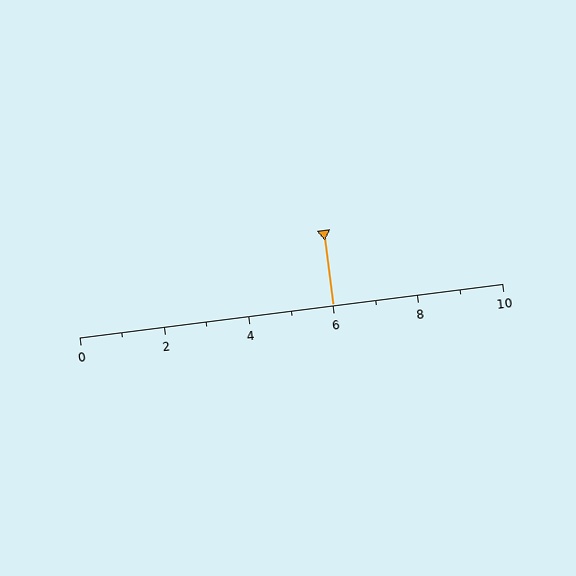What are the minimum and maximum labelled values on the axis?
The axis runs from 0 to 10.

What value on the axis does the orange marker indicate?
The marker indicates approximately 6.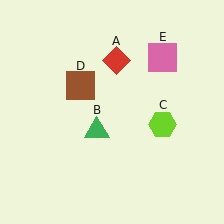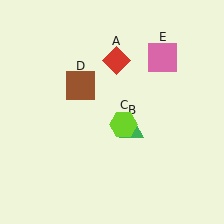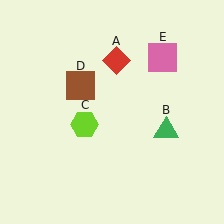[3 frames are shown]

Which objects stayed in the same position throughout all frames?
Red diamond (object A) and brown square (object D) and pink square (object E) remained stationary.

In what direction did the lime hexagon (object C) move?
The lime hexagon (object C) moved left.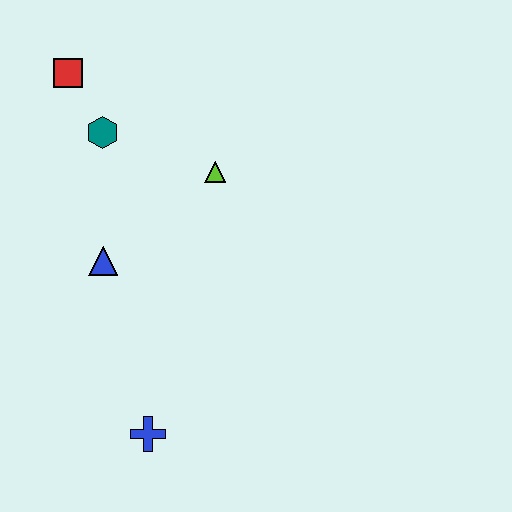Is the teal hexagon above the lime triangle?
Yes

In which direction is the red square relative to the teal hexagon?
The red square is above the teal hexagon.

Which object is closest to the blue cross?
The blue triangle is closest to the blue cross.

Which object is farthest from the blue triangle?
The red square is farthest from the blue triangle.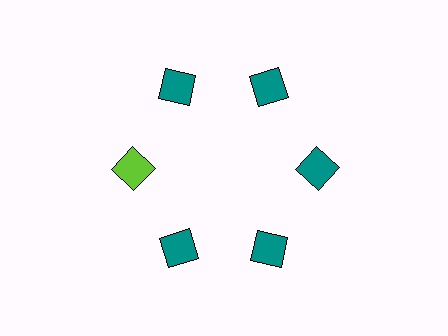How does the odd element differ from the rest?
It has a different color: lime instead of teal.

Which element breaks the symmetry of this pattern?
The lime diamond at roughly the 9 o'clock position breaks the symmetry. All other shapes are teal diamonds.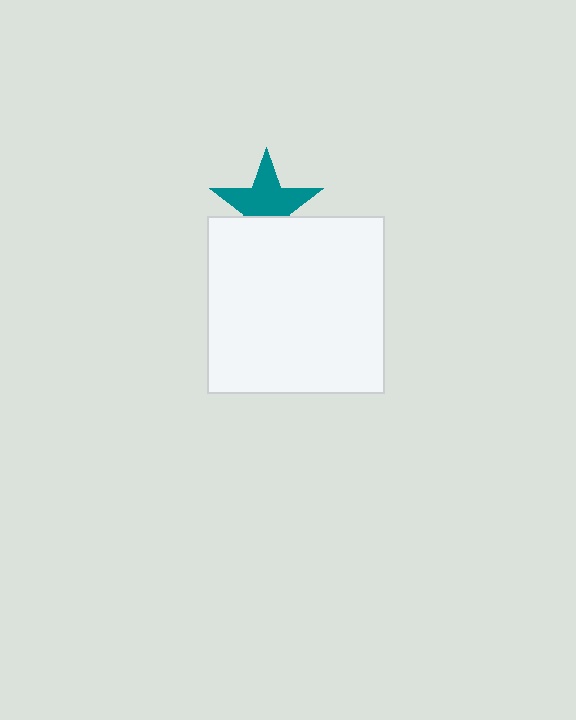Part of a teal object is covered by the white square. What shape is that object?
It is a star.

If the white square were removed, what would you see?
You would see the complete teal star.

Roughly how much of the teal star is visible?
About half of it is visible (roughly 65%).